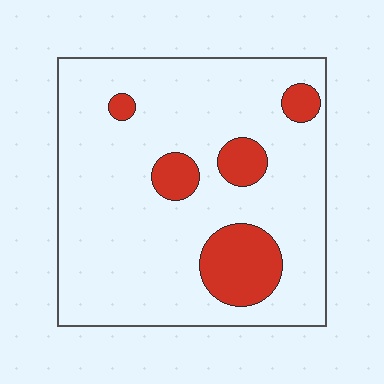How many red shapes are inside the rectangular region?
5.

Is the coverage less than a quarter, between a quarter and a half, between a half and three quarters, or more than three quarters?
Less than a quarter.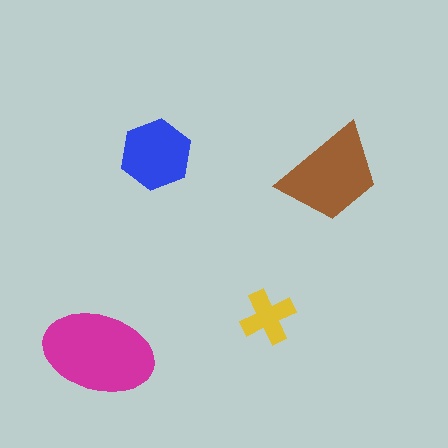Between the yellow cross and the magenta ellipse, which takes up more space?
The magenta ellipse.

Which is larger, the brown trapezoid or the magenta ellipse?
The magenta ellipse.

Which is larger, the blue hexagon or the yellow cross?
The blue hexagon.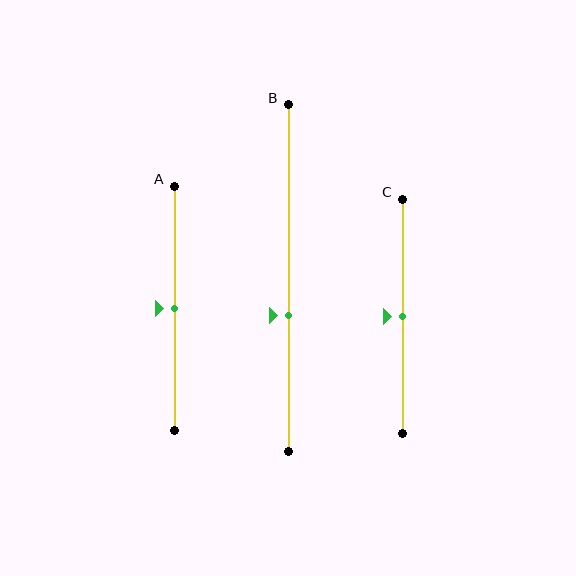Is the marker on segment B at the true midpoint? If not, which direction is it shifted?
No, the marker on segment B is shifted downward by about 11% of the segment length.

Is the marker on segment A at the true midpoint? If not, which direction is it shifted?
Yes, the marker on segment A is at the true midpoint.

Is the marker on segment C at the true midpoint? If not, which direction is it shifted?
Yes, the marker on segment C is at the true midpoint.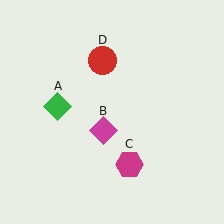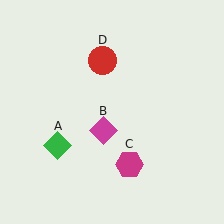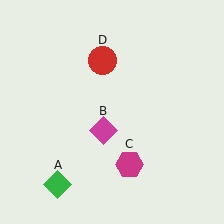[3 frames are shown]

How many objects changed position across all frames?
1 object changed position: green diamond (object A).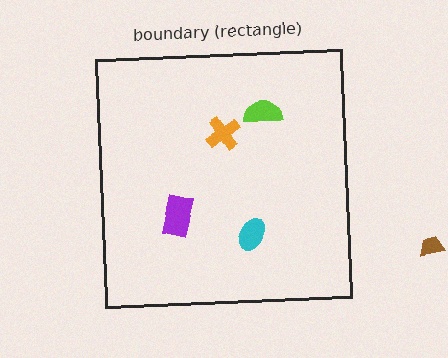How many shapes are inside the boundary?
4 inside, 1 outside.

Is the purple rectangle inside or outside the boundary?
Inside.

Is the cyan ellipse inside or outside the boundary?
Inside.